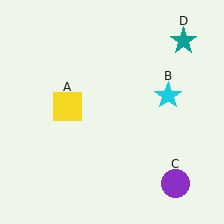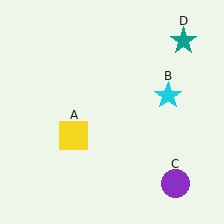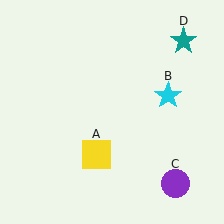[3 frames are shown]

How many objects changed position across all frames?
1 object changed position: yellow square (object A).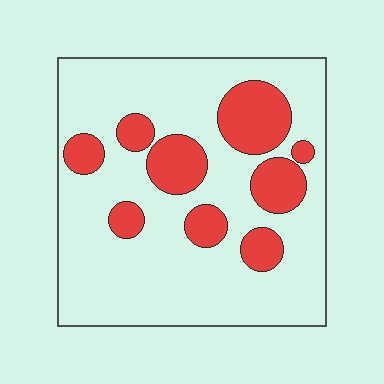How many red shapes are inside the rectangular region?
9.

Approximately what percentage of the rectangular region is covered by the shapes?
Approximately 25%.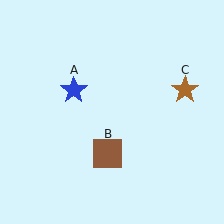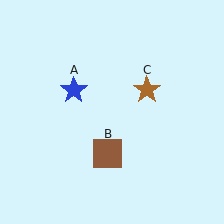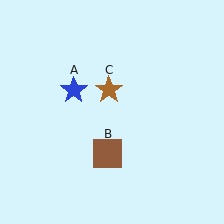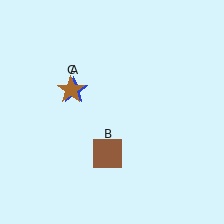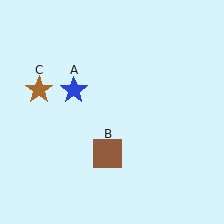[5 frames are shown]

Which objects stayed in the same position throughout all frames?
Blue star (object A) and brown square (object B) remained stationary.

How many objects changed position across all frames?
1 object changed position: brown star (object C).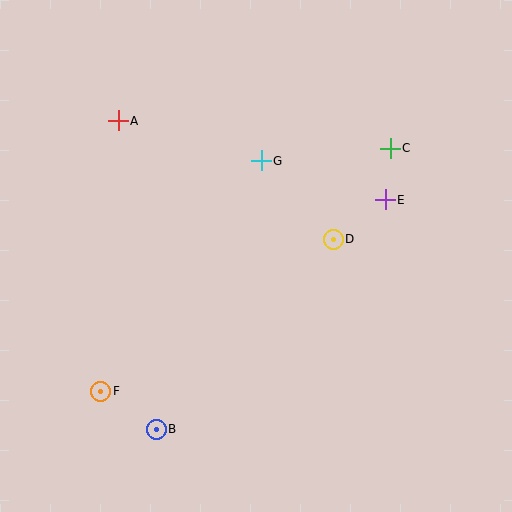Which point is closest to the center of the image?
Point D at (333, 239) is closest to the center.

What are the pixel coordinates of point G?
Point G is at (261, 161).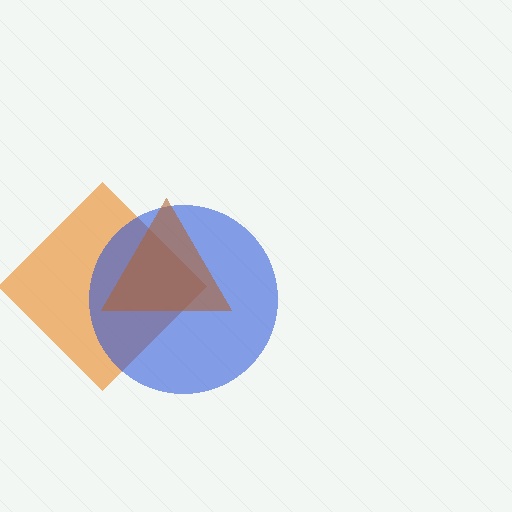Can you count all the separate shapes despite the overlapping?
Yes, there are 3 separate shapes.